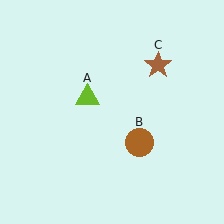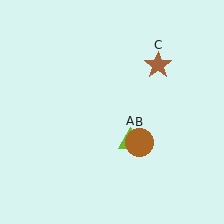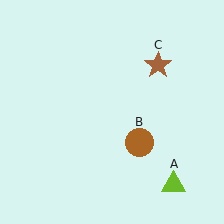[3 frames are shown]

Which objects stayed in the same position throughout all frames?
Brown circle (object B) and brown star (object C) remained stationary.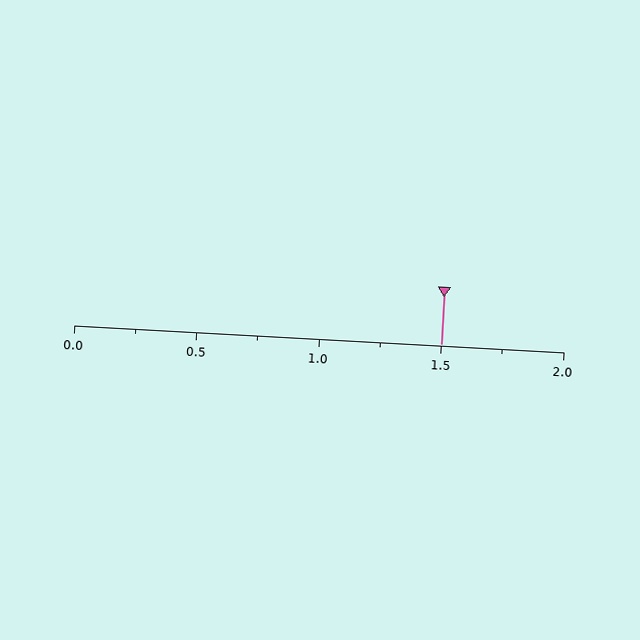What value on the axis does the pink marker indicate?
The marker indicates approximately 1.5.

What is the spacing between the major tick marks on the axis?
The major ticks are spaced 0.5 apart.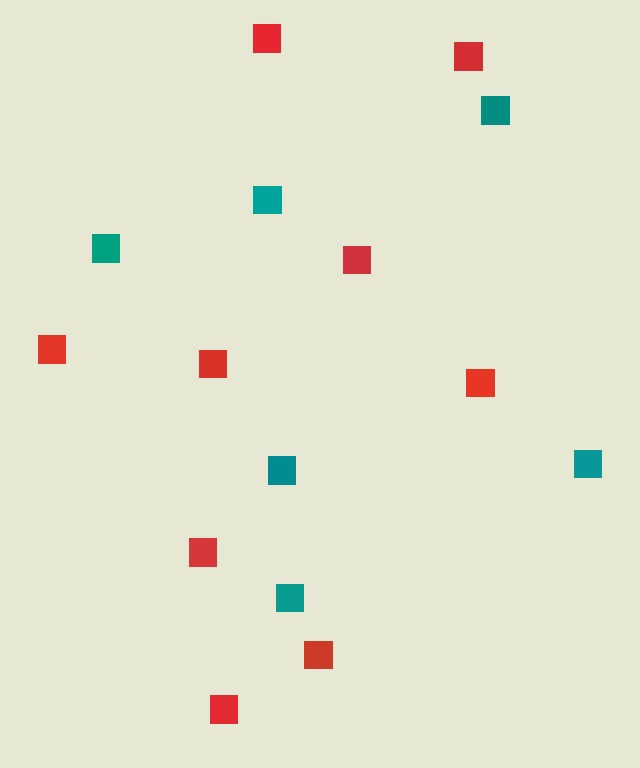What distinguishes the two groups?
There are 2 groups: one group of teal squares (6) and one group of red squares (9).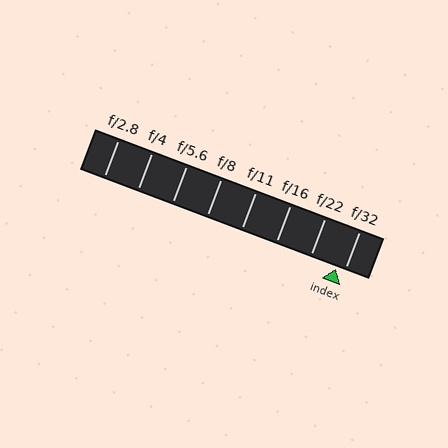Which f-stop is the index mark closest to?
The index mark is closest to f/32.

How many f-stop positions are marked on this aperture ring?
There are 8 f-stop positions marked.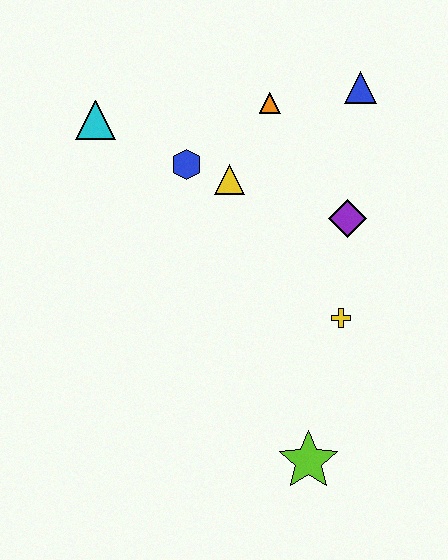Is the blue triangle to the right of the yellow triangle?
Yes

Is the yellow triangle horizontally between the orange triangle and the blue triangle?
No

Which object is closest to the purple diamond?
The yellow cross is closest to the purple diamond.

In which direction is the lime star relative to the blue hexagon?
The lime star is below the blue hexagon.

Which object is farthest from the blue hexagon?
The lime star is farthest from the blue hexagon.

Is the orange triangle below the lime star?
No